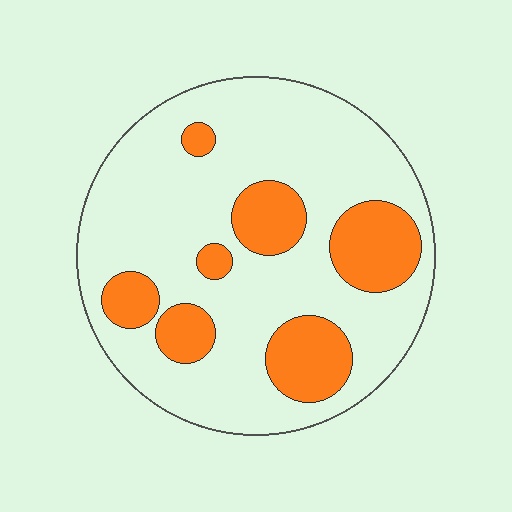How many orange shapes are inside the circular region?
7.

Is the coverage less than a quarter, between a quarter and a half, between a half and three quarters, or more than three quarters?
Less than a quarter.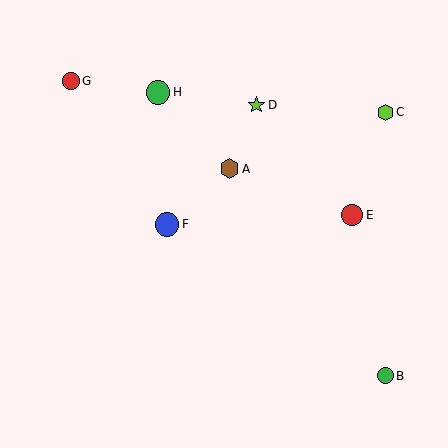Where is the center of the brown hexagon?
The center of the brown hexagon is at (229, 169).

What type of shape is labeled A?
Shape A is a brown hexagon.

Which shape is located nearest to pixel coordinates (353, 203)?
The red circle (labeled E) at (352, 215) is nearest to that location.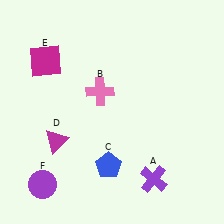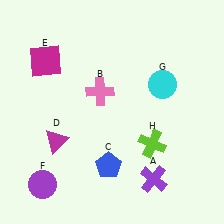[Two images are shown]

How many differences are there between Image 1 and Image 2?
There are 2 differences between the two images.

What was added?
A cyan circle (G), a lime cross (H) were added in Image 2.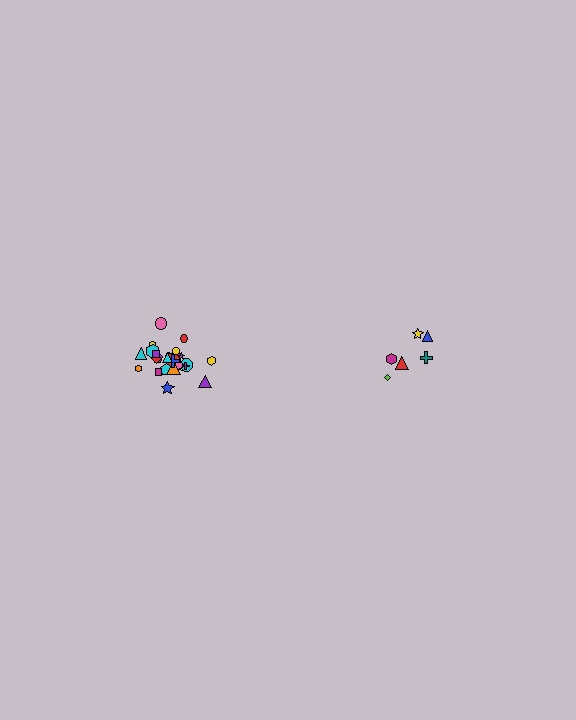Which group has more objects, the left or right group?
The left group.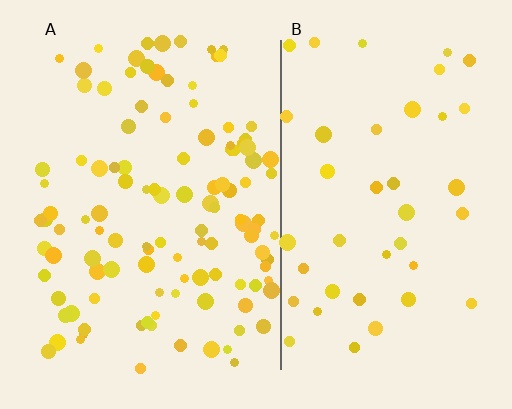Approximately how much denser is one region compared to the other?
Approximately 2.8× — region A over region B.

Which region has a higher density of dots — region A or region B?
A (the left).